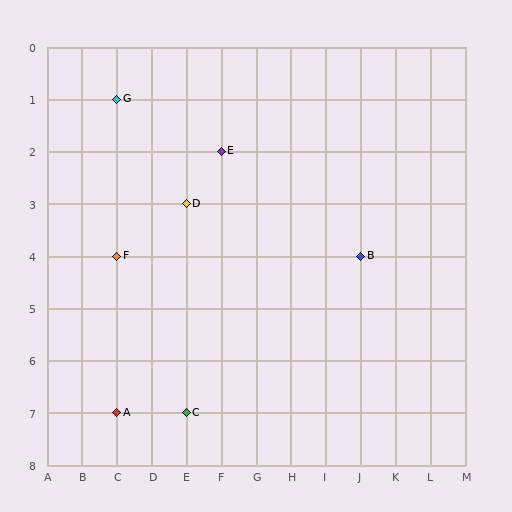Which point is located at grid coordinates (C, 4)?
Point F is at (C, 4).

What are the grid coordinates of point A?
Point A is at grid coordinates (C, 7).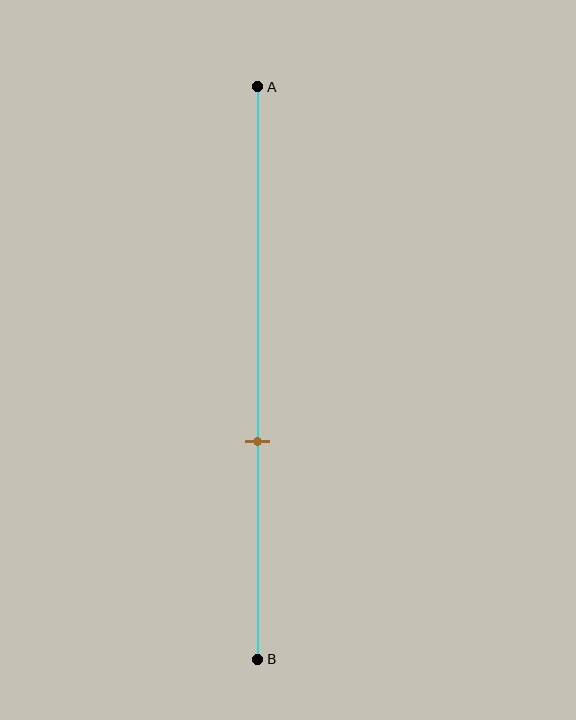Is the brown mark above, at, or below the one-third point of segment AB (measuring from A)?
The brown mark is below the one-third point of segment AB.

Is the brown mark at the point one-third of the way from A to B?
No, the mark is at about 60% from A, not at the 33% one-third point.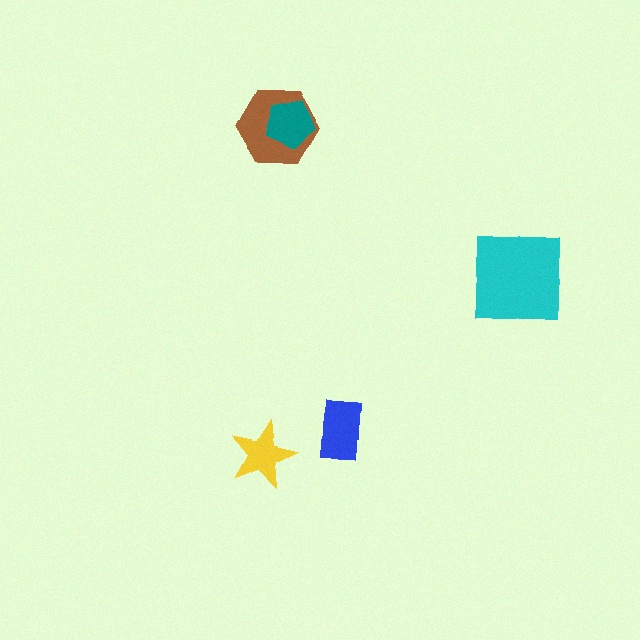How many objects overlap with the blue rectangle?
0 objects overlap with the blue rectangle.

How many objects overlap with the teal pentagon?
1 object overlaps with the teal pentagon.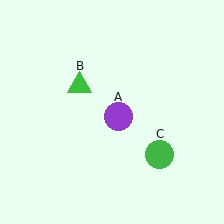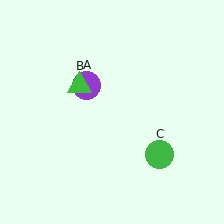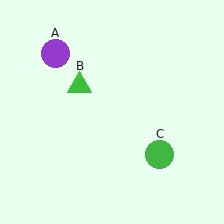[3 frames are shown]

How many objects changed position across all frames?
1 object changed position: purple circle (object A).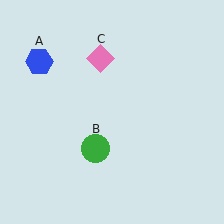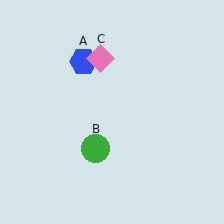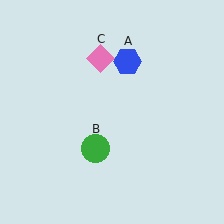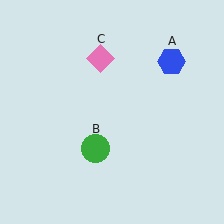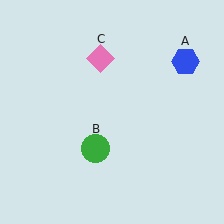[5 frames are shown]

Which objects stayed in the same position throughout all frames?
Green circle (object B) and pink diamond (object C) remained stationary.